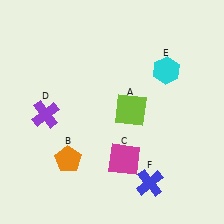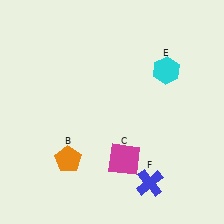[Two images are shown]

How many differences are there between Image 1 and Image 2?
There are 2 differences between the two images.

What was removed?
The lime square (A), the purple cross (D) were removed in Image 2.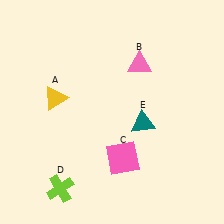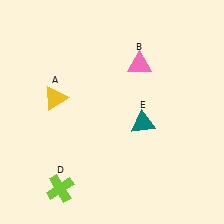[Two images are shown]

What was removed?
The pink square (C) was removed in Image 2.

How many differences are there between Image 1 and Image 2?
There is 1 difference between the two images.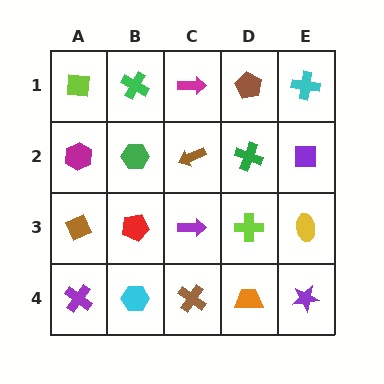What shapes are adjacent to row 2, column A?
A lime square (row 1, column A), a brown diamond (row 3, column A), a green hexagon (row 2, column B).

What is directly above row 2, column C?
A magenta arrow.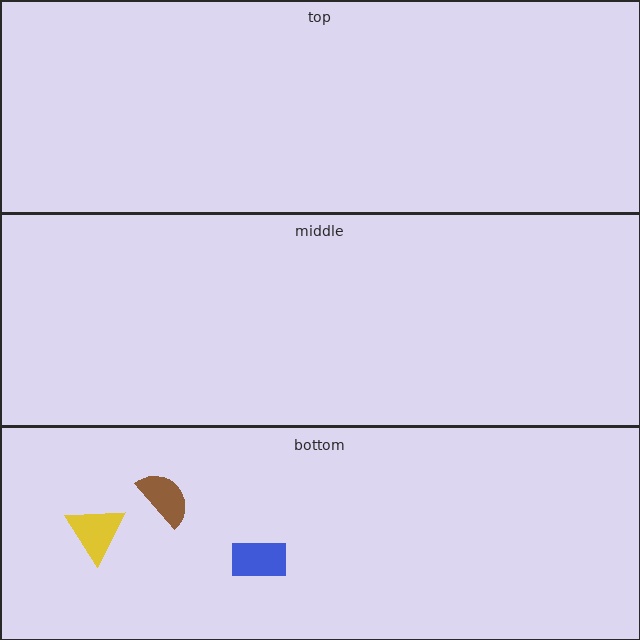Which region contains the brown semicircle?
The bottom region.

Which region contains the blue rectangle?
The bottom region.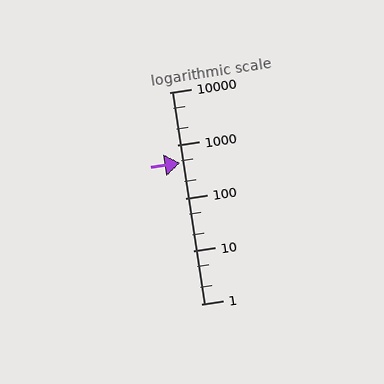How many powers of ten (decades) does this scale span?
The scale spans 4 decades, from 1 to 10000.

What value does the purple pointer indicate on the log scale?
The pointer indicates approximately 470.